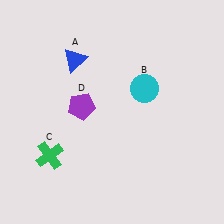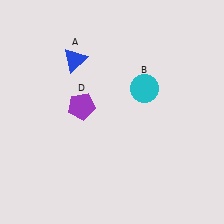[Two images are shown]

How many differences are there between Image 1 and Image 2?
There is 1 difference between the two images.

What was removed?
The green cross (C) was removed in Image 2.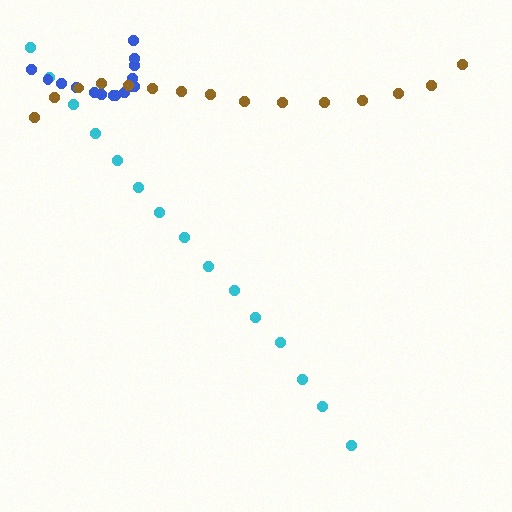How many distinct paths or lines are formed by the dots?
There are 3 distinct paths.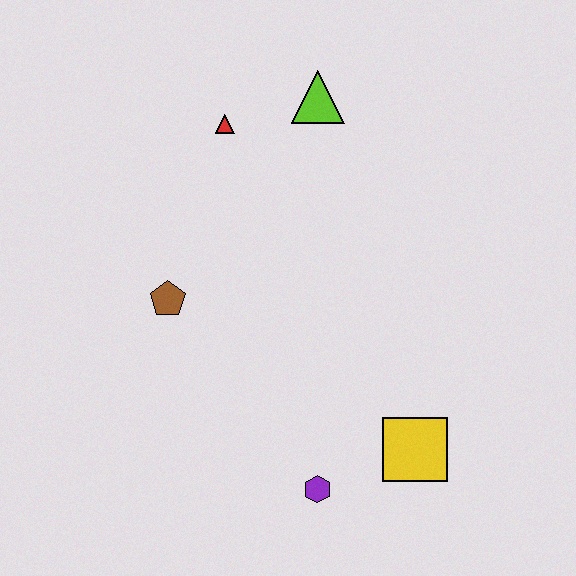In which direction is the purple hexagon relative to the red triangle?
The purple hexagon is below the red triangle.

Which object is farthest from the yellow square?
The red triangle is farthest from the yellow square.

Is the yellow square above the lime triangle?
No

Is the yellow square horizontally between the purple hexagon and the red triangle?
No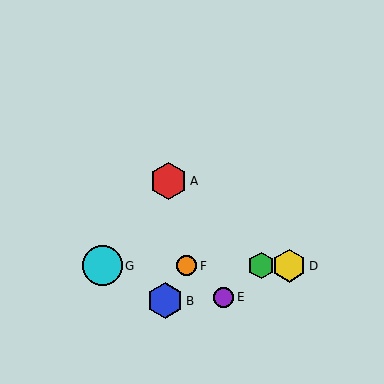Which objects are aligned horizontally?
Objects C, D, F, G are aligned horizontally.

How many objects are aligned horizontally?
4 objects (C, D, F, G) are aligned horizontally.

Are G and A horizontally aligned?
No, G is at y≈266 and A is at y≈181.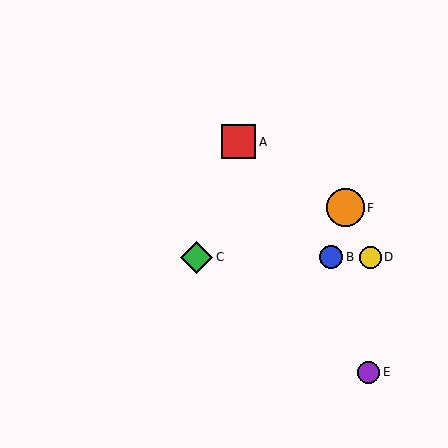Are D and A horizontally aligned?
No, D is at y≈257 and A is at y≈142.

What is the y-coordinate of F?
Object F is at y≈208.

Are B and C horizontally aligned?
Yes, both are at y≈257.